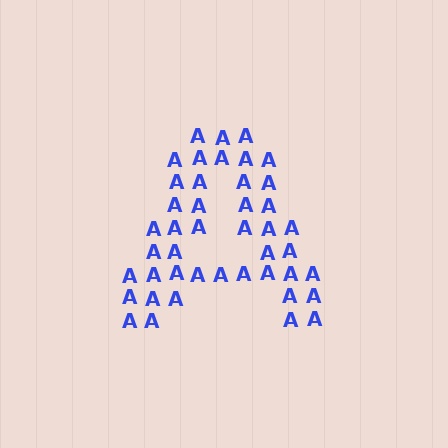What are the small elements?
The small elements are letter A's.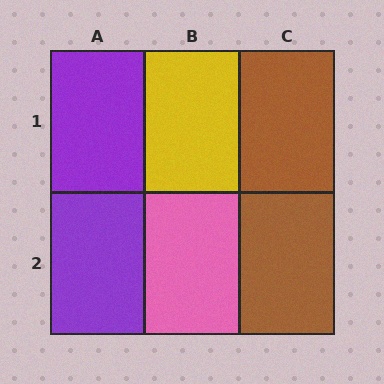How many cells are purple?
2 cells are purple.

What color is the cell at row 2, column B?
Pink.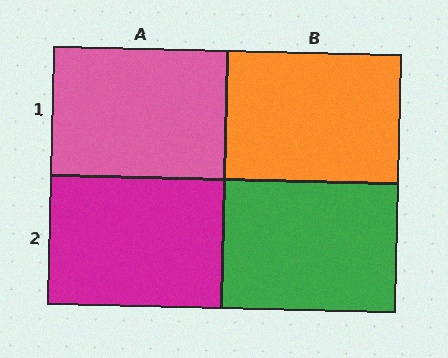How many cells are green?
1 cell is green.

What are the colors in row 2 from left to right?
Magenta, green.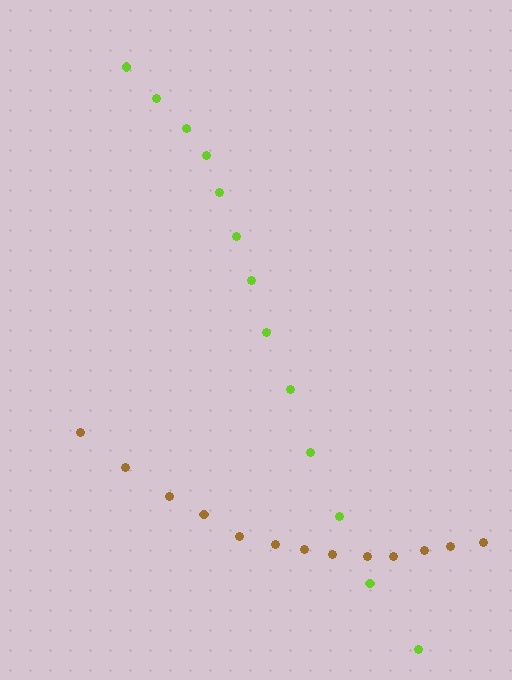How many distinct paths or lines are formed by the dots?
There are 2 distinct paths.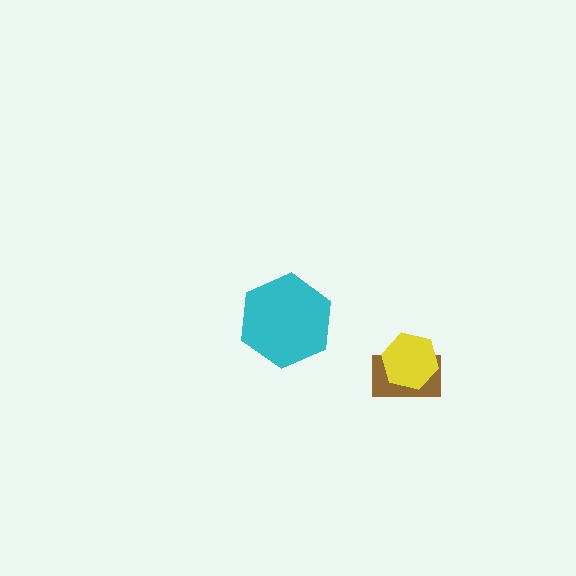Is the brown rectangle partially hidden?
Yes, it is partially covered by another shape.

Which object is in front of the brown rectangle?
The yellow hexagon is in front of the brown rectangle.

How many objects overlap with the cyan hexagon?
0 objects overlap with the cyan hexagon.